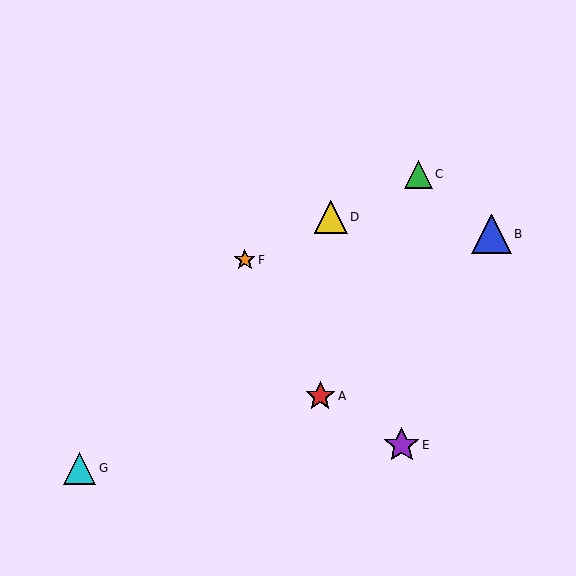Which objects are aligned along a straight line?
Objects C, D, F are aligned along a straight line.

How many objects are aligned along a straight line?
3 objects (C, D, F) are aligned along a straight line.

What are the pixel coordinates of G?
Object G is at (80, 468).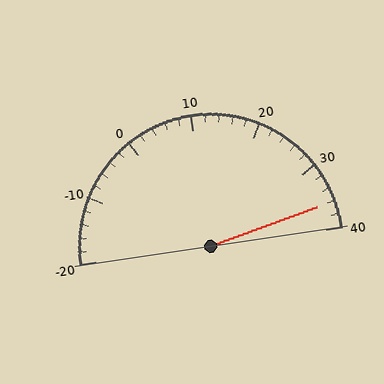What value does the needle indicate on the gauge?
The needle indicates approximately 36.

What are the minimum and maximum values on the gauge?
The gauge ranges from -20 to 40.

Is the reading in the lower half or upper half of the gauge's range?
The reading is in the upper half of the range (-20 to 40).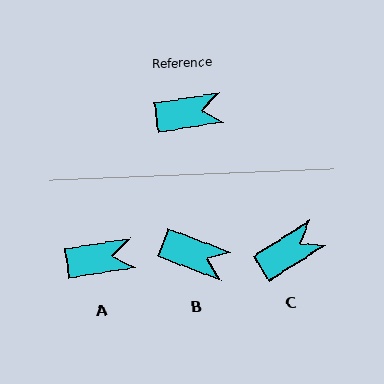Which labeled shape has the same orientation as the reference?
A.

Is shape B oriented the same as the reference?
No, it is off by about 28 degrees.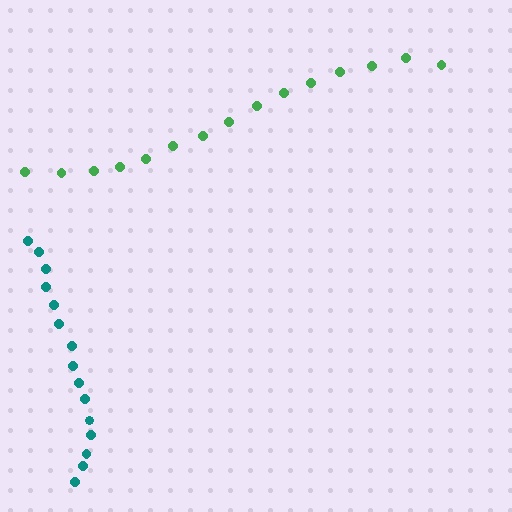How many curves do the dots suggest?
There are 2 distinct paths.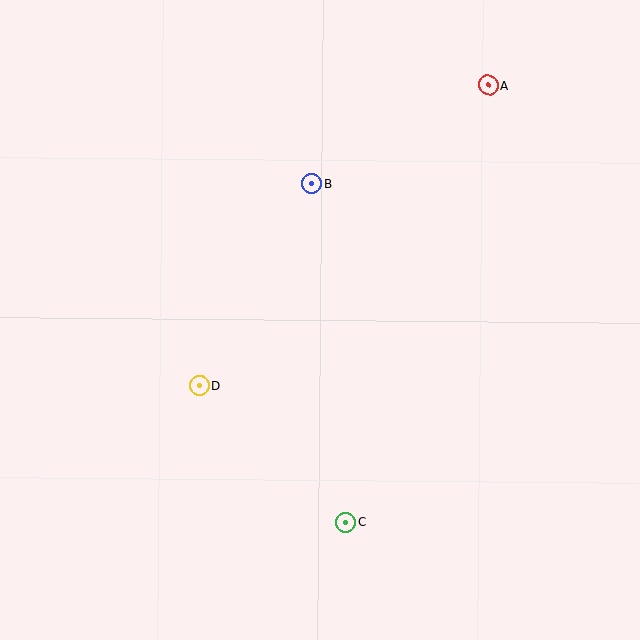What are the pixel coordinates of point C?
Point C is at (346, 523).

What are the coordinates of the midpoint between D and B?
The midpoint between D and B is at (256, 285).